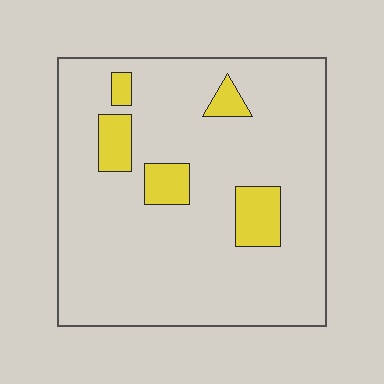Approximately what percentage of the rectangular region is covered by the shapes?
Approximately 10%.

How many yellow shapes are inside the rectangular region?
5.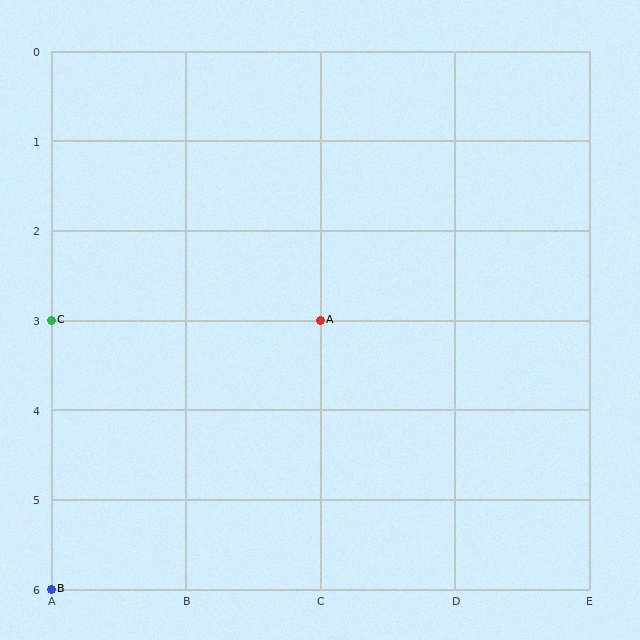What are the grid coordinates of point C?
Point C is at grid coordinates (A, 3).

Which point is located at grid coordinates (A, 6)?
Point B is at (A, 6).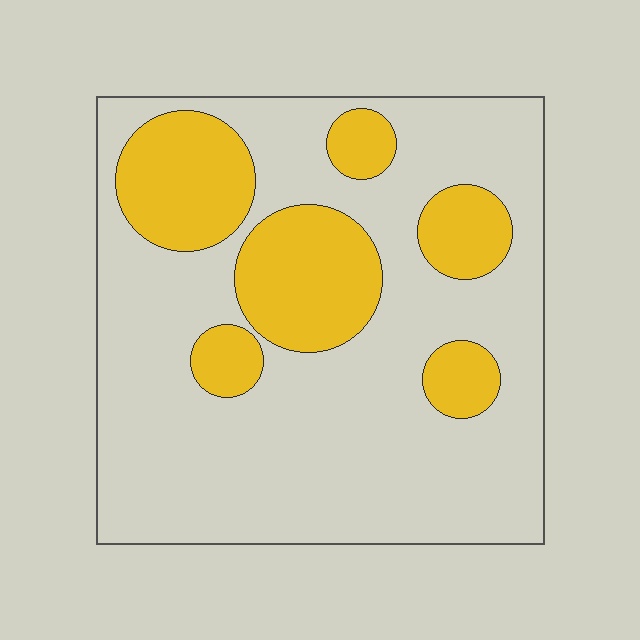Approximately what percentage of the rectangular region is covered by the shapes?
Approximately 25%.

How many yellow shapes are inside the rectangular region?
6.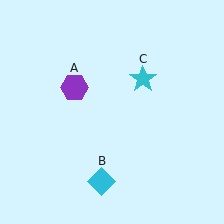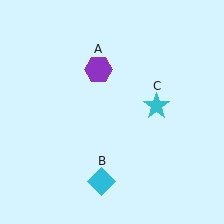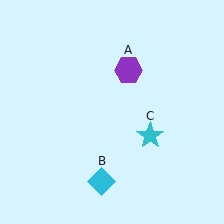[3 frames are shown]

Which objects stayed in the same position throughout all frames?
Cyan diamond (object B) remained stationary.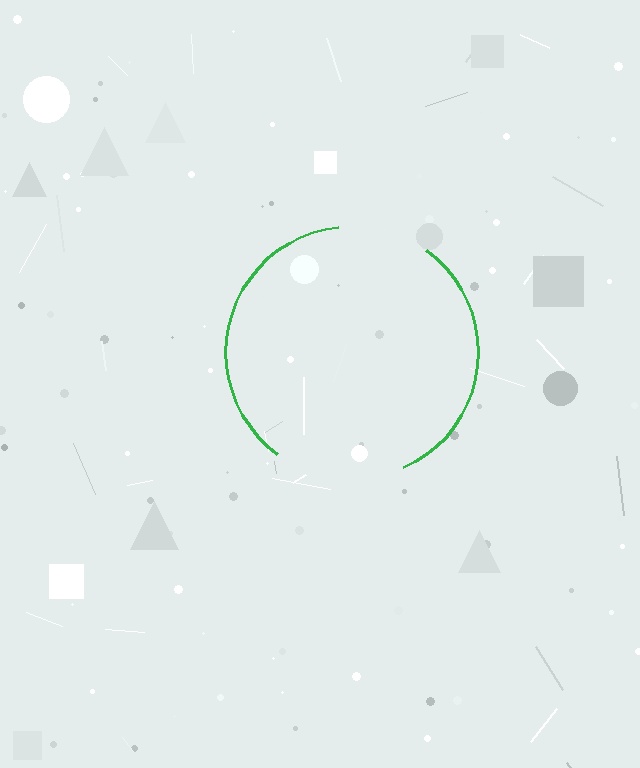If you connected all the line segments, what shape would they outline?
They would outline a circle.